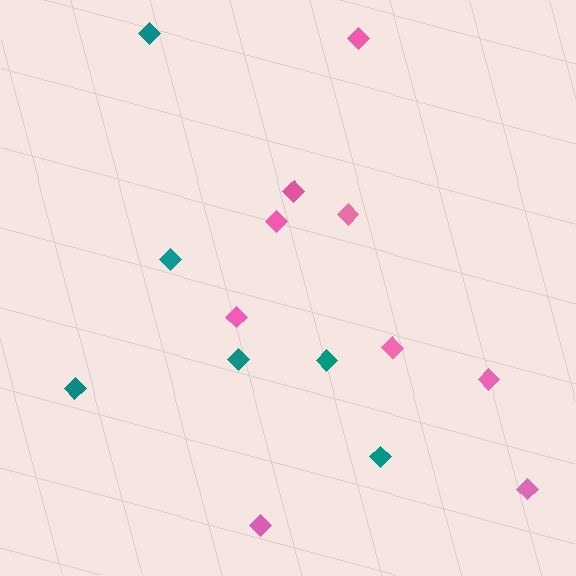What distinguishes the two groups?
There are 2 groups: one group of pink diamonds (9) and one group of teal diamonds (6).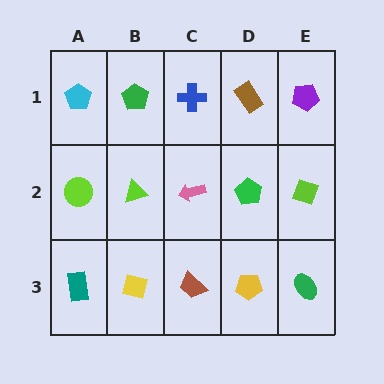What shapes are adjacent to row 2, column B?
A green pentagon (row 1, column B), a yellow square (row 3, column B), a lime circle (row 2, column A), a pink arrow (row 2, column C).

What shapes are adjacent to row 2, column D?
A brown rectangle (row 1, column D), a yellow pentagon (row 3, column D), a pink arrow (row 2, column C), a lime diamond (row 2, column E).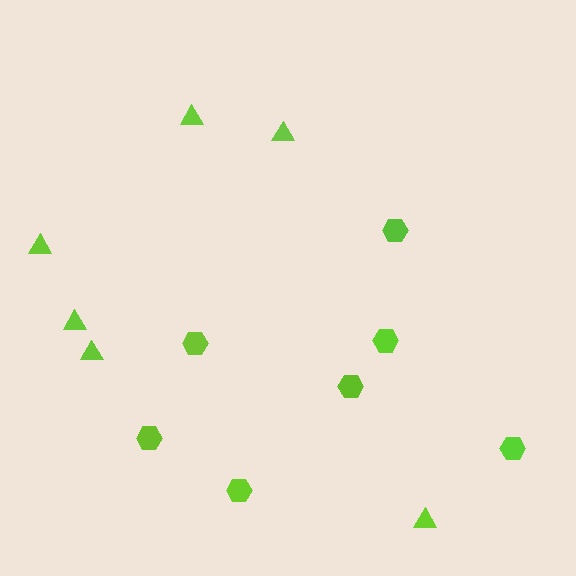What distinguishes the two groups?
There are 2 groups: one group of hexagons (7) and one group of triangles (6).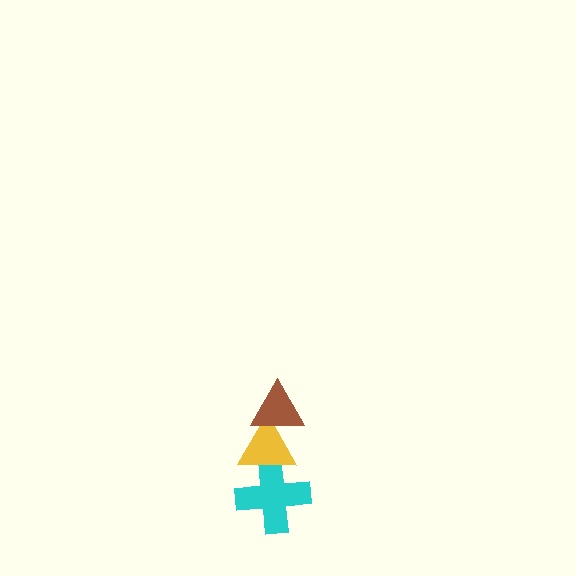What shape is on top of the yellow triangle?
The brown triangle is on top of the yellow triangle.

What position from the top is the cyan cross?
The cyan cross is 3rd from the top.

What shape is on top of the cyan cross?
The yellow triangle is on top of the cyan cross.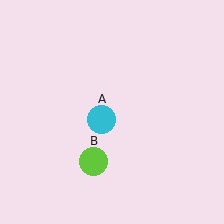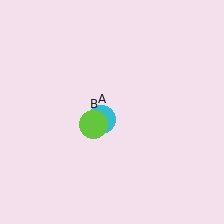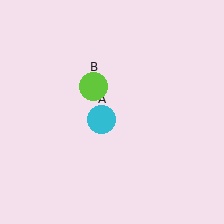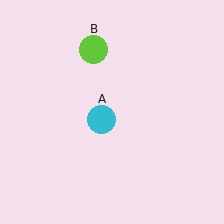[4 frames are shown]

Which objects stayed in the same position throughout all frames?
Cyan circle (object A) remained stationary.